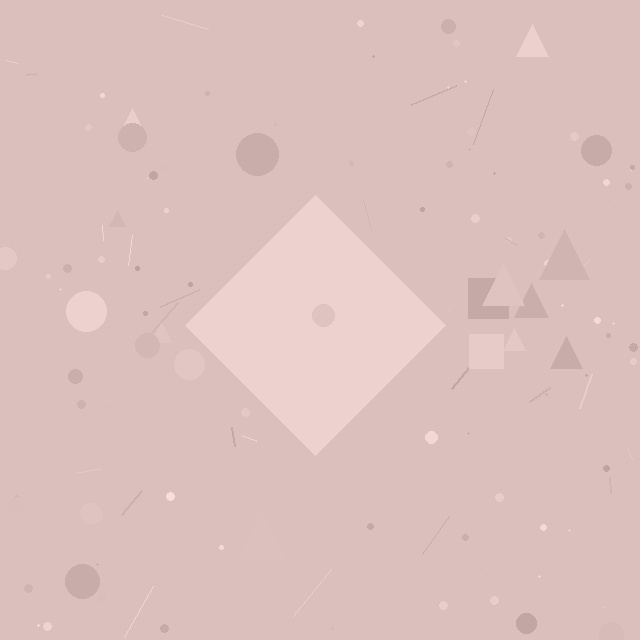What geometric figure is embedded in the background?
A diamond is embedded in the background.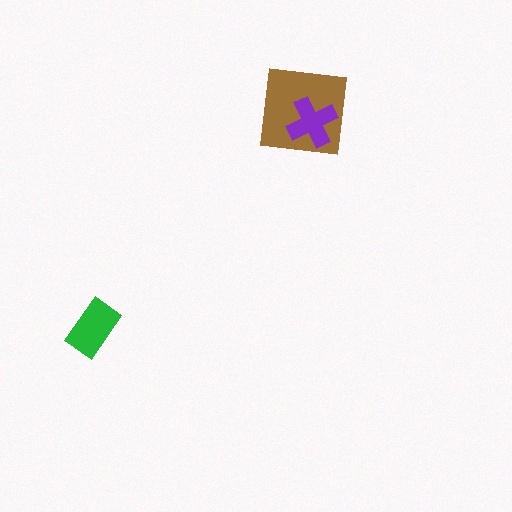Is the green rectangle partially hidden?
No, no other shape covers it.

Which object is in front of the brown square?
The purple cross is in front of the brown square.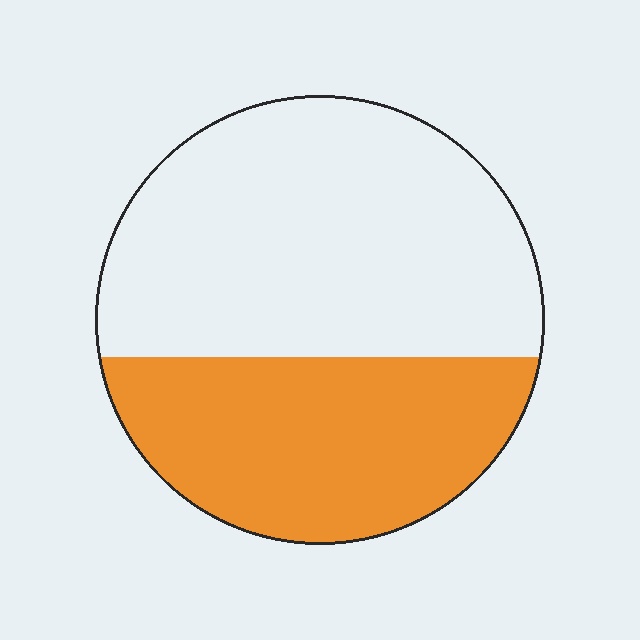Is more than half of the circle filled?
No.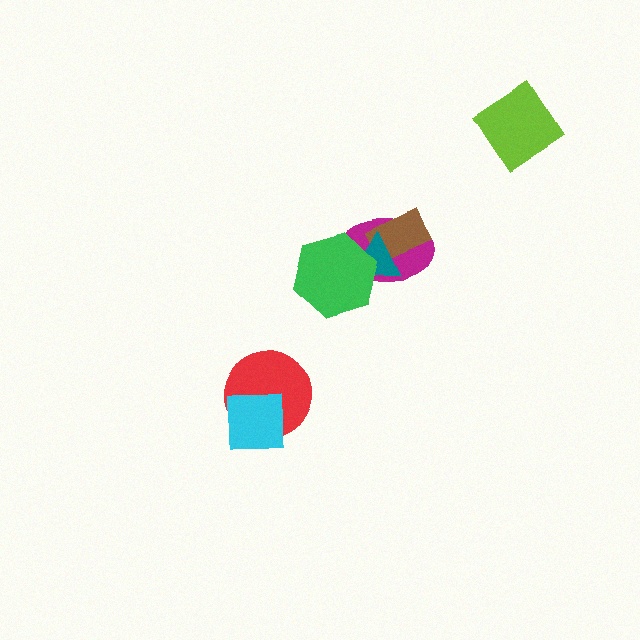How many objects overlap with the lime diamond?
0 objects overlap with the lime diamond.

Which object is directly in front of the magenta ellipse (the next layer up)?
The brown rectangle is directly in front of the magenta ellipse.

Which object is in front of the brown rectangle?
The teal triangle is in front of the brown rectangle.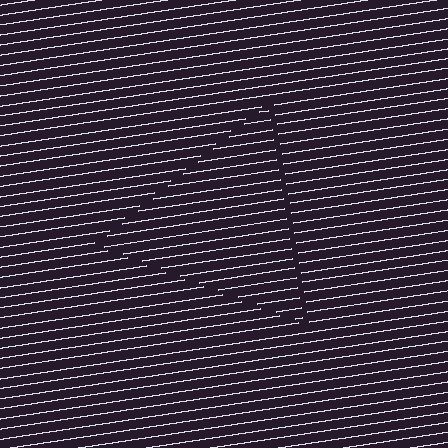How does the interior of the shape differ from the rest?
The interior of the shape contains the same grating, shifted by half a period — the contour is defined by the phase discontinuity where line-ends from the inner and outer gratings abut.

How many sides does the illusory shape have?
3 sides — the line-ends trace a triangle.